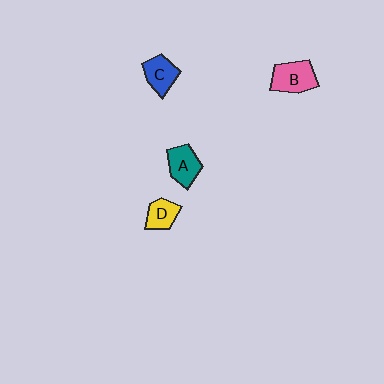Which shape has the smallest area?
Shape D (yellow).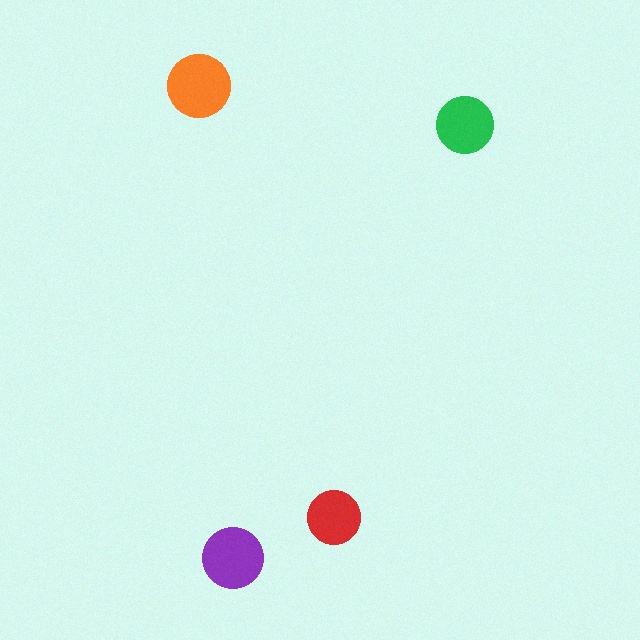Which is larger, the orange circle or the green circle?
The orange one.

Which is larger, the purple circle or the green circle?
The purple one.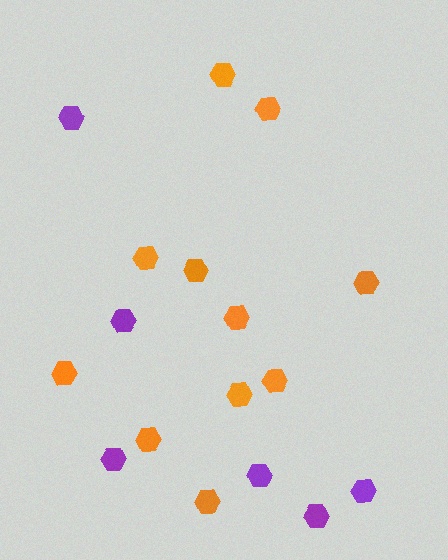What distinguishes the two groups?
There are 2 groups: one group of purple hexagons (6) and one group of orange hexagons (11).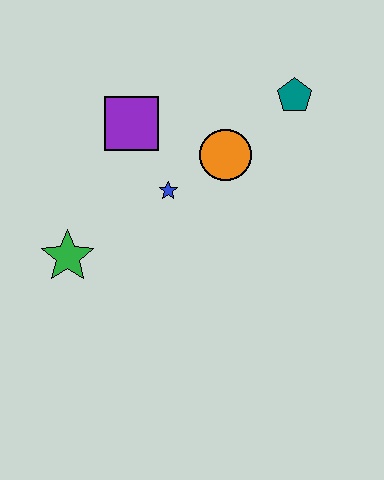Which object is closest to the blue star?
The orange circle is closest to the blue star.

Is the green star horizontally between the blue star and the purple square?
No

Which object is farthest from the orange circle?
The green star is farthest from the orange circle.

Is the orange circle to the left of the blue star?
No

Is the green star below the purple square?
Yes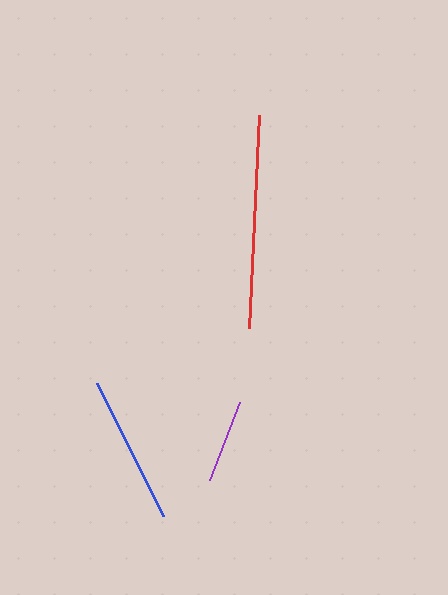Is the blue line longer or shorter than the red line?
The red line is longer than the blue line.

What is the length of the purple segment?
The purple segment is approximately 84 pixels long.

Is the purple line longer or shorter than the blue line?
The blue line is longer than the purple line.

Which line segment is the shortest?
The purple line is the shortest at approximately 84 pixels.